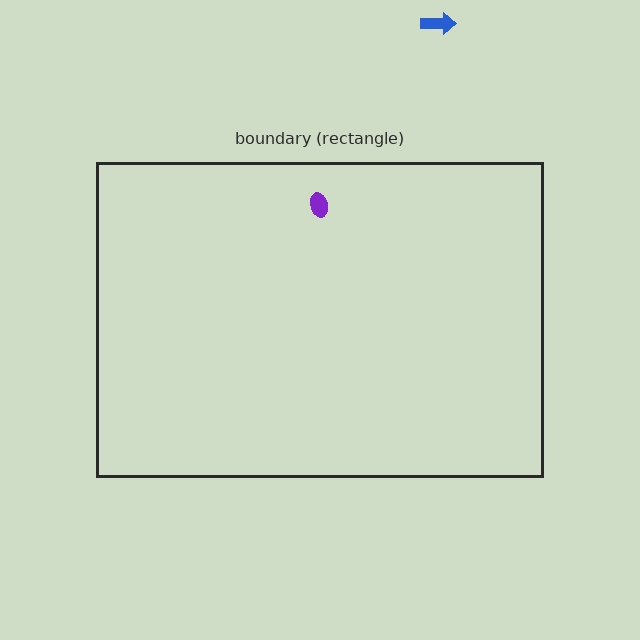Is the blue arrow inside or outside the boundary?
Outside.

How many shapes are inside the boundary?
1 inside, 1 outside.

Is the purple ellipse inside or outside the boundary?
Inside.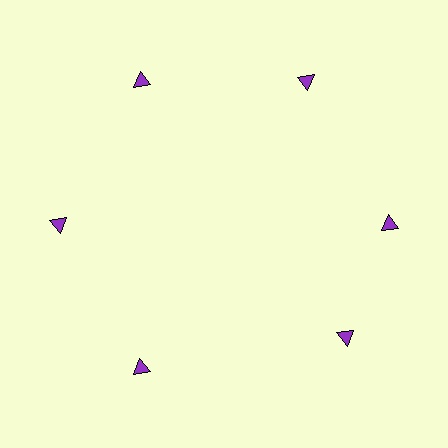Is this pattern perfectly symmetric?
No. The 6 purple triangles are arranged in a ring, but one element near the 5 o'clock position is rotated out of alignment along the ring, breaking the 6-fold rotational symmetry.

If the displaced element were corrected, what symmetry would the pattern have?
It would have 6-fold rotational symmetry — the pattern would map onto itself every 60 degrees.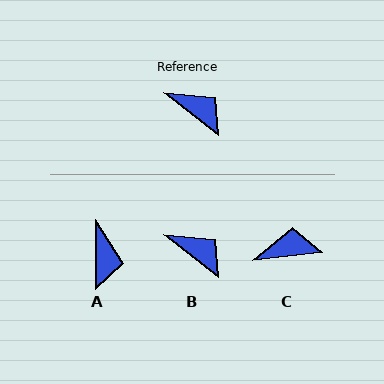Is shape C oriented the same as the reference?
No, it is off by about 44 degrees.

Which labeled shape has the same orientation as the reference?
B.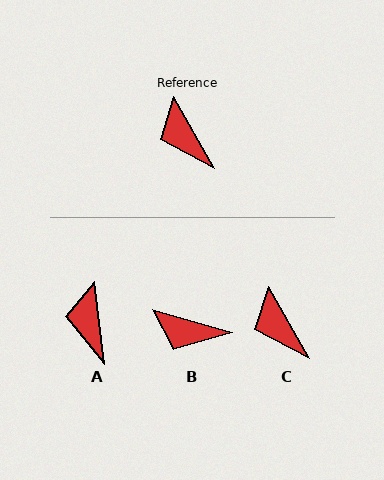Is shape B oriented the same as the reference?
No, it is off by about 45 degrees.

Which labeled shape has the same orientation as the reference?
C.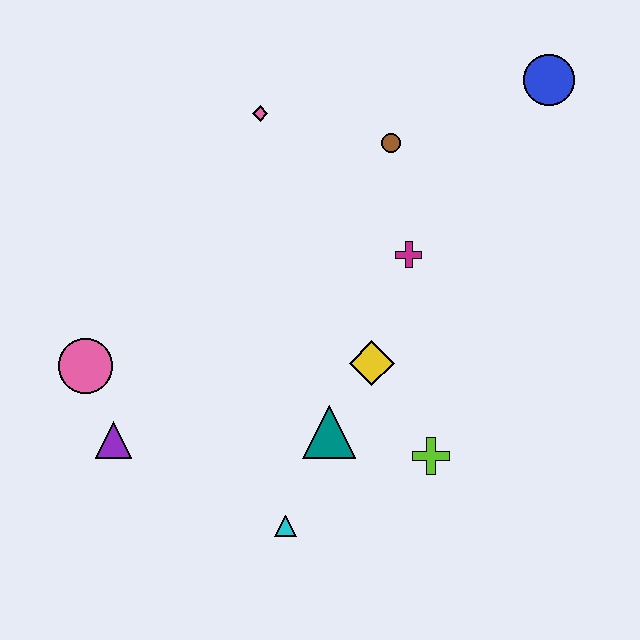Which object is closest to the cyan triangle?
The teal triangle is closest to the cyan triangle.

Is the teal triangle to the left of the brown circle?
Yes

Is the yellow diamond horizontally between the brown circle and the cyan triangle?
Yes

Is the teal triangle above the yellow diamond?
No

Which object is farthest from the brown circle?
The purple triangle is farthest from the brown circle.